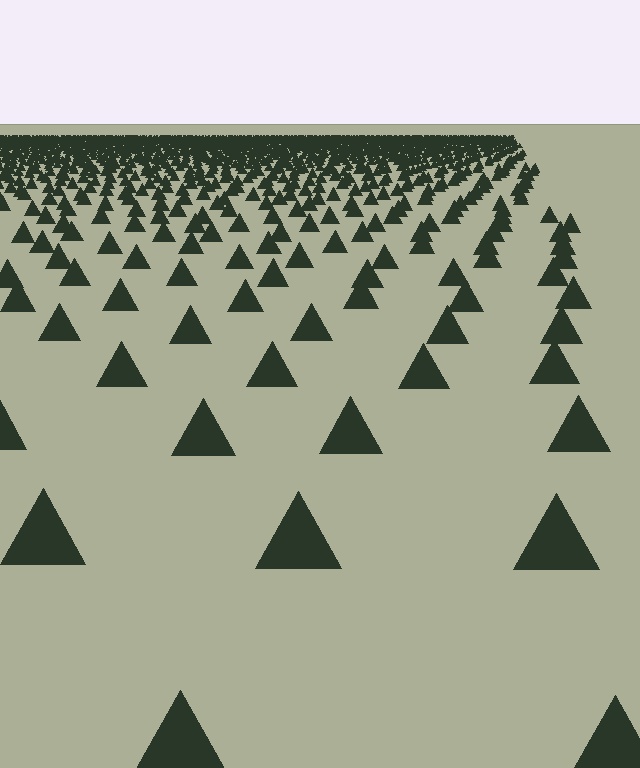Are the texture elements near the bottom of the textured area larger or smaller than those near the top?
Larger. Near the bottom, elements are closer to the viewer and appear at a bigger on-screen size.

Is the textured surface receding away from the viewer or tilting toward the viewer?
The surface is receding away from the viewer. Texture elements get smaller and denser toward the top.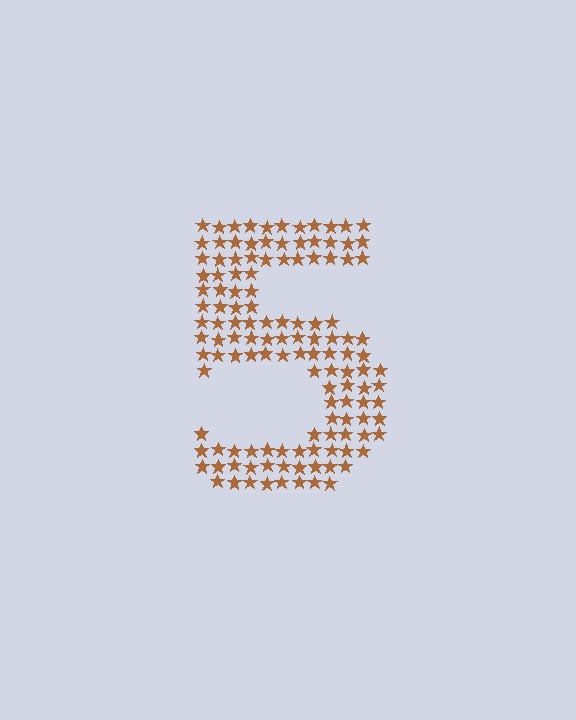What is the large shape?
The large shape is the digit 5.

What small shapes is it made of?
It is made of small stars.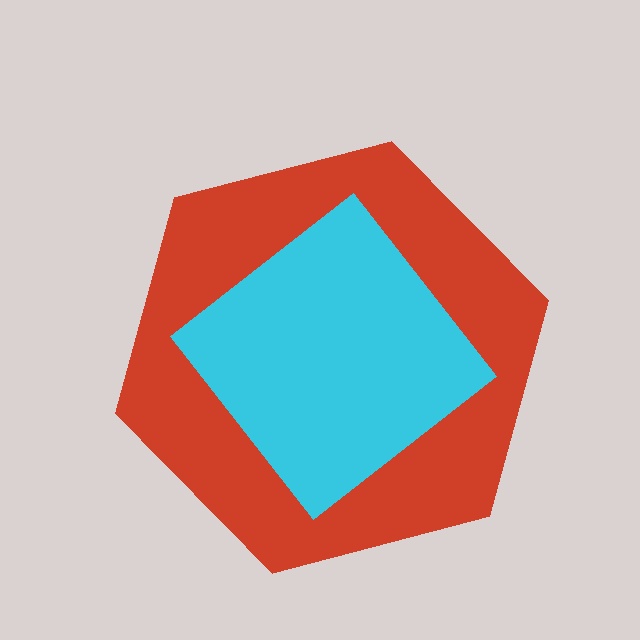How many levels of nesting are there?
2.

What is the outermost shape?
The red hexagon.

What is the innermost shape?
The cyan diamond.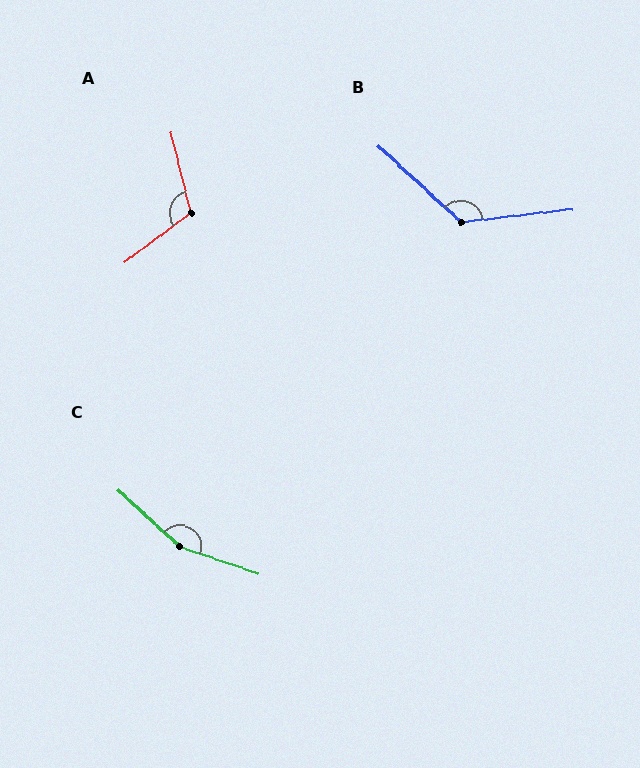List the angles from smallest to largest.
A (113°), B (131°), C (156°).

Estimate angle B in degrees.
Approximately 131 degrees.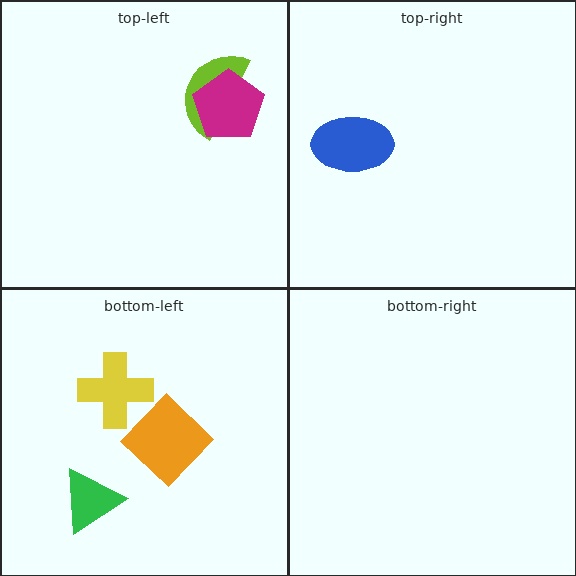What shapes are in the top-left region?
The lime semicircle, the magenta pentagon.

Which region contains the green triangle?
The bottom-left region.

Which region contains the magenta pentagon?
The top-left region.